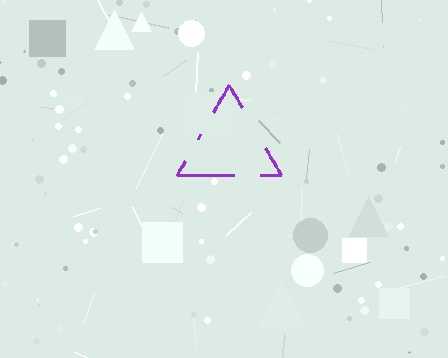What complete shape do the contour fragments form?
The contour fragments form a triangle.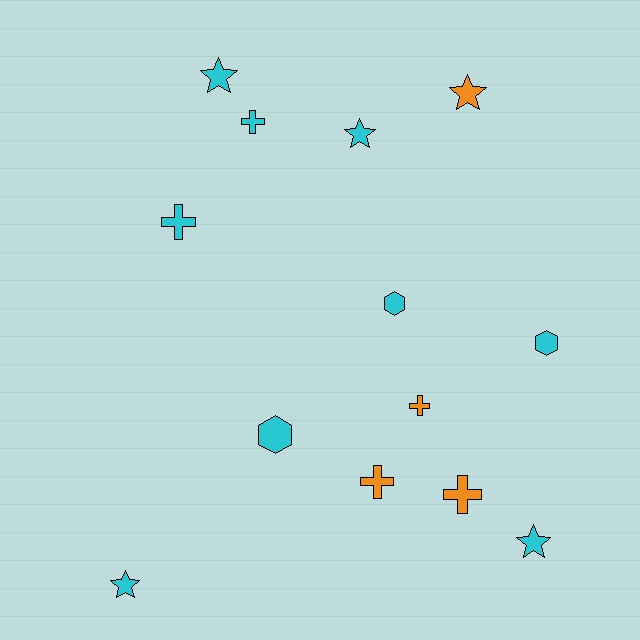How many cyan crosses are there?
There are 2 cyan crosses.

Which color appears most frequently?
Cyan, with 9 objects.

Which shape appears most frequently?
Cross, with 5 objects.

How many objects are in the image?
There are 13 objects.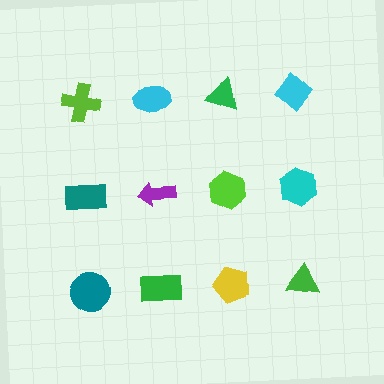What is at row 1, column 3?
A green triangle.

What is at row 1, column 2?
A cyan ellipse.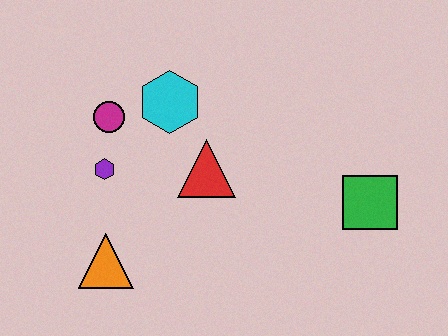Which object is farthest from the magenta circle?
The green square is farthest from the magenta circle.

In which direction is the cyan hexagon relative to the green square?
The cyan hexagon is to the left of the green square.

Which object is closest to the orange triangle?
The purple hexagon is closest to the orange triangle.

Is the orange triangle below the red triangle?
Yes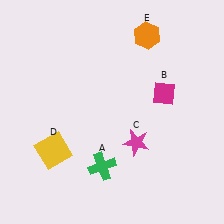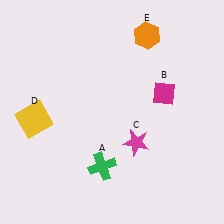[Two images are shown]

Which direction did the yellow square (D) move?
The yellow square (D) moved up.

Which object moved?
The yellow square (D) moved up.